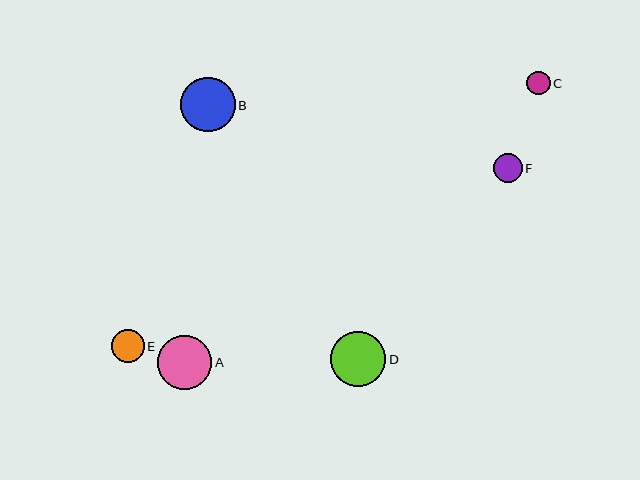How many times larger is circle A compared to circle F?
Circle A is approximately 1.9 times the size of circle F.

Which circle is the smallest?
Circle C is the smallest with a size of approximately 23 pixels.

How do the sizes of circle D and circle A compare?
Circle D and circle A are approximately the same size.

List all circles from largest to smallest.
From largest to smallest: D, B, A, E, F, C.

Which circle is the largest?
Circle D is the largest with a size of approximately 55 pixels.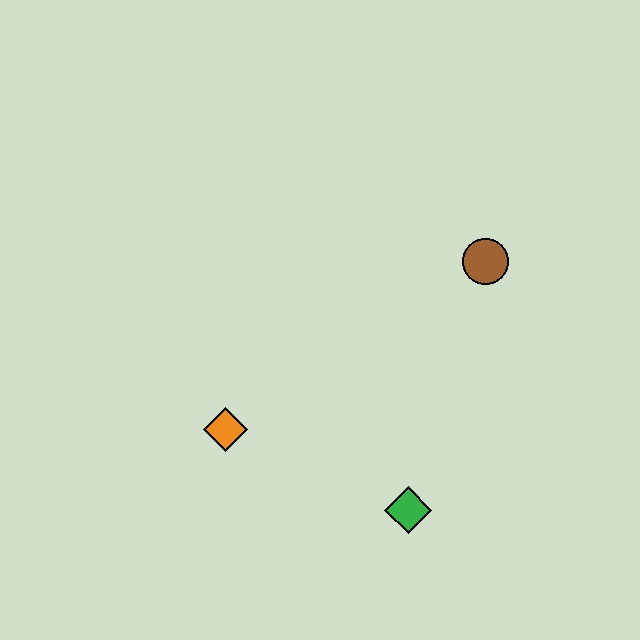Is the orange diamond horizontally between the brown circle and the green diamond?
No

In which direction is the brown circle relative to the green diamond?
The brown circle is above the green diamond.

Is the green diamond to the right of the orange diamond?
Yes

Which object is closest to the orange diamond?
The green diamond is closest to the orange diamond.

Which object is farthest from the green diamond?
The brown circle is farthest from the green diamond.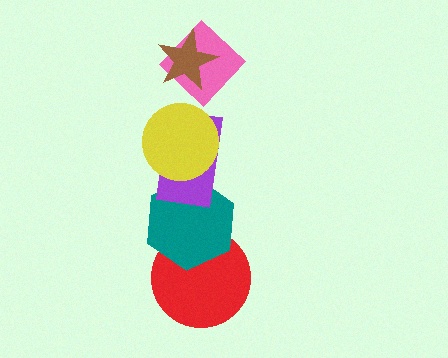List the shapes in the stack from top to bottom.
From top to bottom: the brown star, the pink diamond, the yellow circle, the purple rectangle, the teal hexagon, the red circle.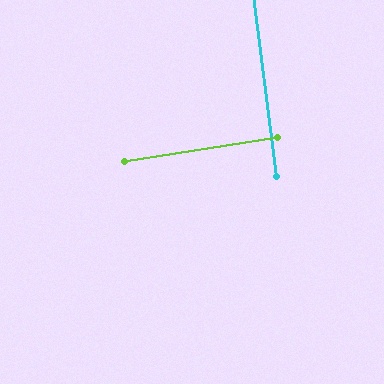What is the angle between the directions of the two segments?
Approximately 88 degrees.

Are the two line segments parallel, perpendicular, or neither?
Perpendicular — they meet at approximately 88°.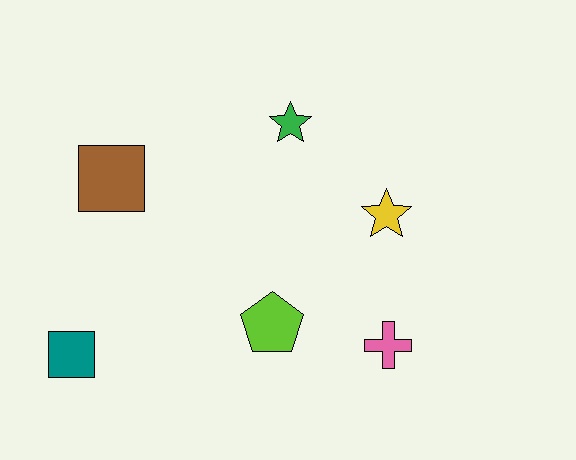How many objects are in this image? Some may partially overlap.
There are 6 objects.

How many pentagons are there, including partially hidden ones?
There is 1 pentagon.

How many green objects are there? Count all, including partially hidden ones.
There is 1 green object.